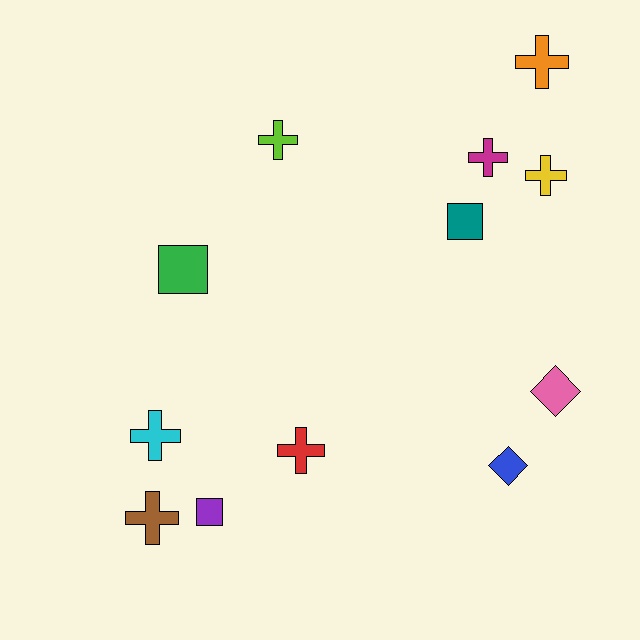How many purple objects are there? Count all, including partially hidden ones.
There is 1 purple object.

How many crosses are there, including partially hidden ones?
There are 7 crosses.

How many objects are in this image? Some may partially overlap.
There are 12 objects.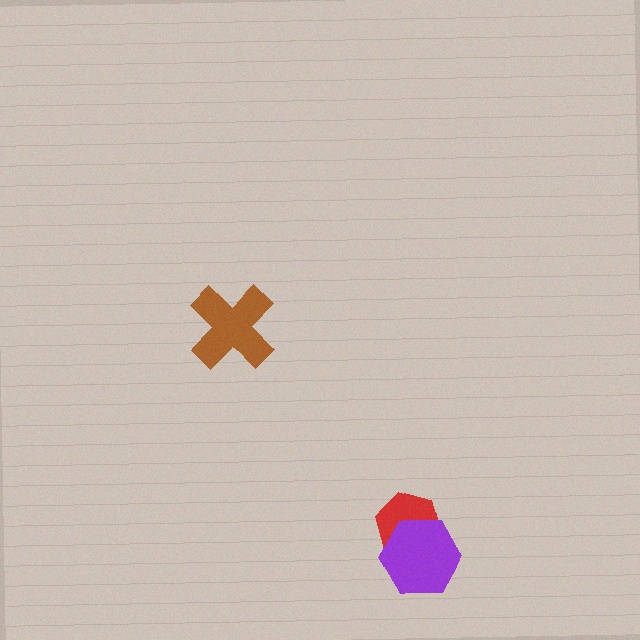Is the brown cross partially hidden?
No, no other shape covers it.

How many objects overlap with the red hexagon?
1 object overlaps with the red hexagon.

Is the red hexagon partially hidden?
Yes, it is partially covered by another shape.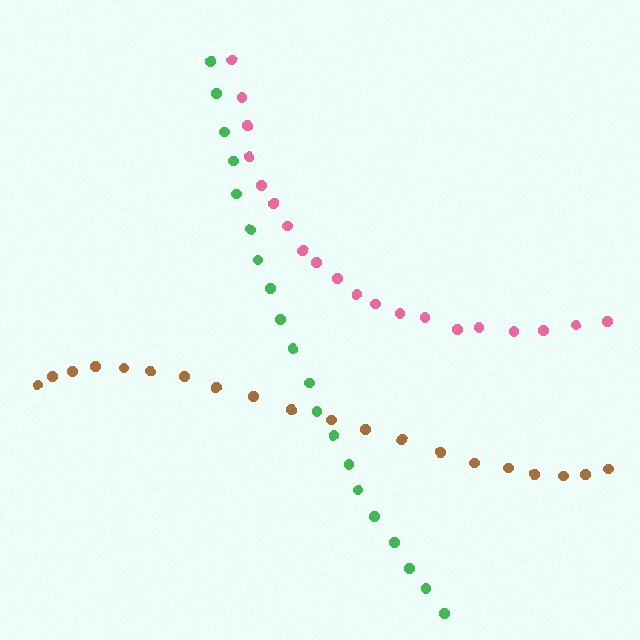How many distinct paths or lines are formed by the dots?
There are 3 distinct paths.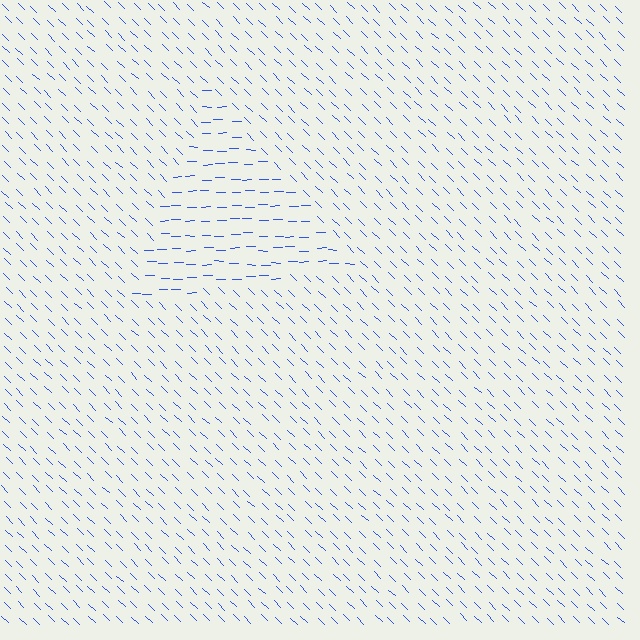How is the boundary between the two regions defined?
The boundary is defined purely by a change in line orientation (approximately 45 degrees difference). All lines are the same color and thickness.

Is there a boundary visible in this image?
Yes, there is a texture boundary formed by a change in line orientation.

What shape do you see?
I see a triangle.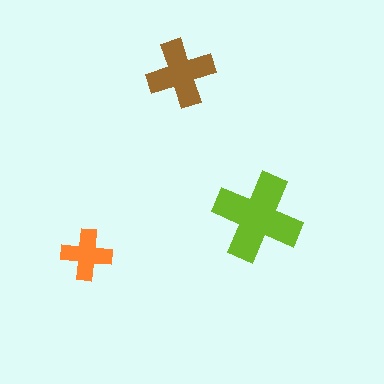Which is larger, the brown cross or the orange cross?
The brown one.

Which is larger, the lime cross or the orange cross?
The lime one.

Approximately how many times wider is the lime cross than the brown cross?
About 1.5 times wider.